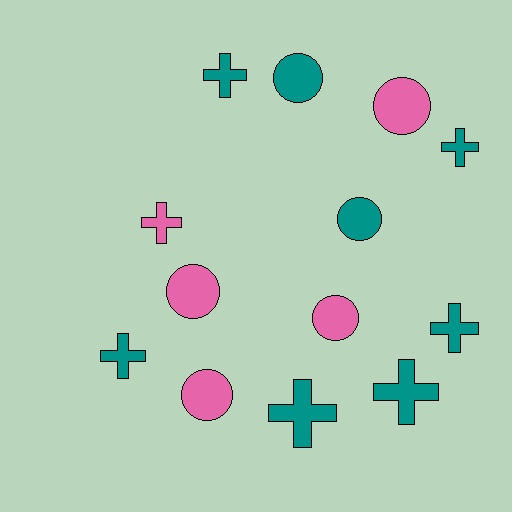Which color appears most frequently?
Teal, with 8 objects.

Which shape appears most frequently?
Cross, with 7 objects.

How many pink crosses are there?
There is 1 pink cross.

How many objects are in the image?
There are 13 objects.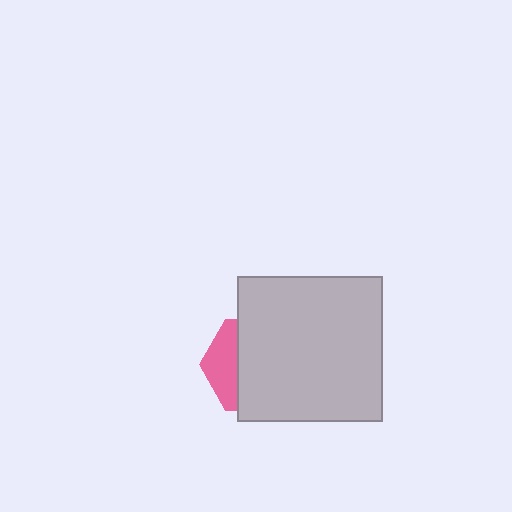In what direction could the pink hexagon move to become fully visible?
The pink hexagon could move left. That would shift it out from behind the light gray square entirely.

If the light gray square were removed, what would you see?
You would see the complete pink hexagon.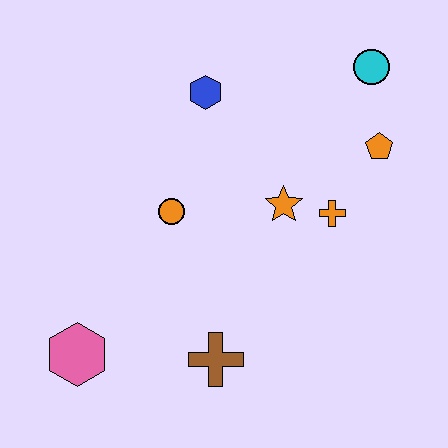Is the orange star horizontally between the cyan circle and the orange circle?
Yes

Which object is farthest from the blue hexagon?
The pink hexagon is farthest from the blue hexagon.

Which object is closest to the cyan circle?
The orange pentagon is closest to the cyan circle.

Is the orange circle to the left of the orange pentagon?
Yes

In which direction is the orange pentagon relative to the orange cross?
The orange pentagon is above the orange cross.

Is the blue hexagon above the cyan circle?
No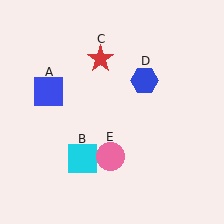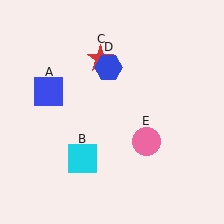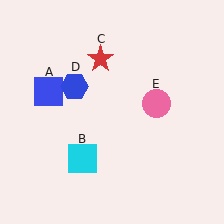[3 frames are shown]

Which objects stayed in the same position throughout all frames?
Blue square (object A) and cyan square (object B) and red star (object C) remained stationary.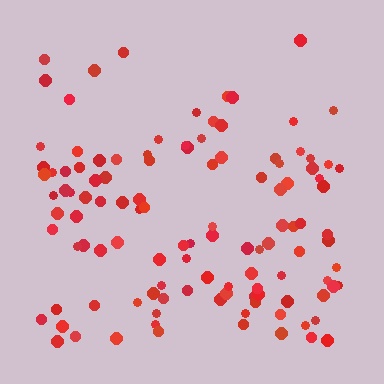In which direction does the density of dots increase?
From top to bottom, with the bottom side densest.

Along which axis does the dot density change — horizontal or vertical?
Vertical.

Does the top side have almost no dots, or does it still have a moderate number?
Still a moderate number, just noticeably fewer than the bottom.